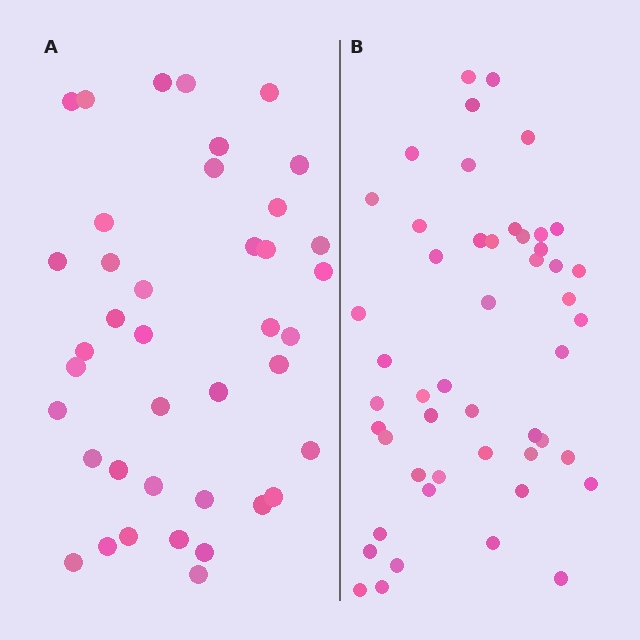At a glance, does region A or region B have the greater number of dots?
Region B (the right region) has more dots.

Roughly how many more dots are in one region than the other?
Region B has roughly 8 or so more dots than region A.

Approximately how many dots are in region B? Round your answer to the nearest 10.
About 50 dots. (The exact count is 49, which rounds to 50.)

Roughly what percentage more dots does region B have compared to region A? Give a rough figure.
About 20% more.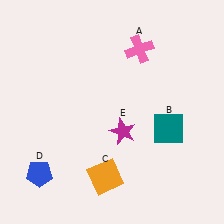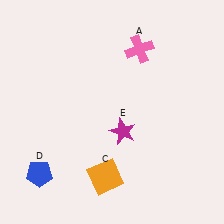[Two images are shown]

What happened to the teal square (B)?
The teal square (B) was removed in Image 2. It was in the bottom-right area of Image 1.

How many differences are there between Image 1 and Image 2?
There is 1 difference between the two images.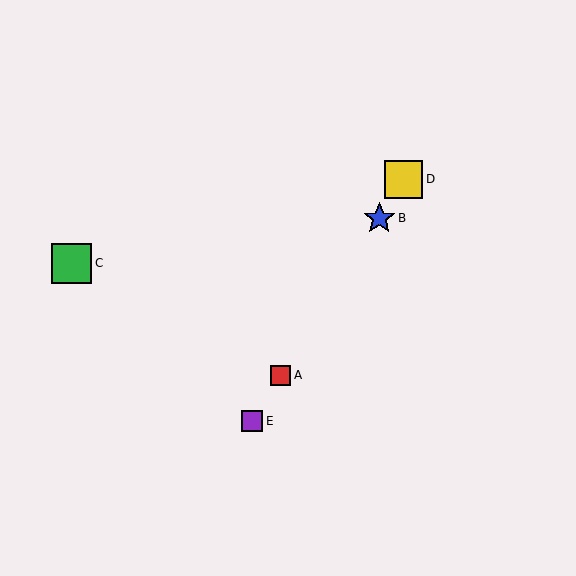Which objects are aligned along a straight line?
Objects A, B, D, E are aligned along a straight line.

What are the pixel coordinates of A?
Object A is at (281, 375).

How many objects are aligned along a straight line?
4 objects (A, B, D, E) are aligned along a straight line.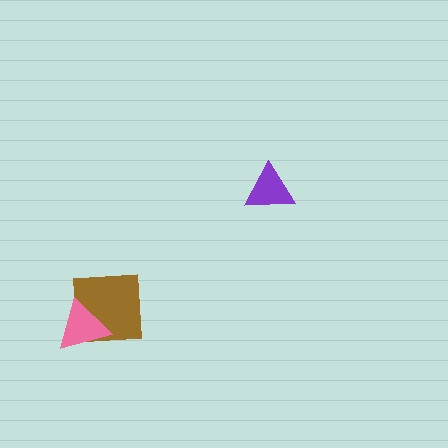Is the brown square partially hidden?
Yes, it is partially covered by another shape.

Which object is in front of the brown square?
The pink triangle is in front of the brown square.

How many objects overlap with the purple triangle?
0 objects overlap with the purple triangle.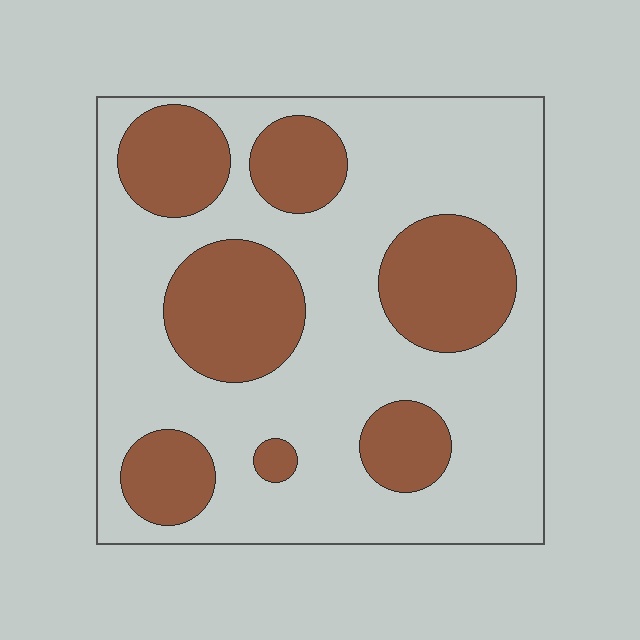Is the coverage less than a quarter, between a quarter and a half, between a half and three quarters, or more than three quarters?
Between a quarter and a half.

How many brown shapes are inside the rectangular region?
7.